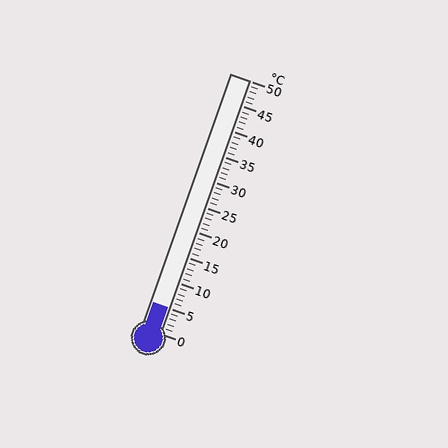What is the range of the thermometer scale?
The thermometer scale ranges from 0°C to 50°C.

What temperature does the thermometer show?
The thermometer shows approximately 5°C.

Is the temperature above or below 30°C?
The temperature is below 30°C.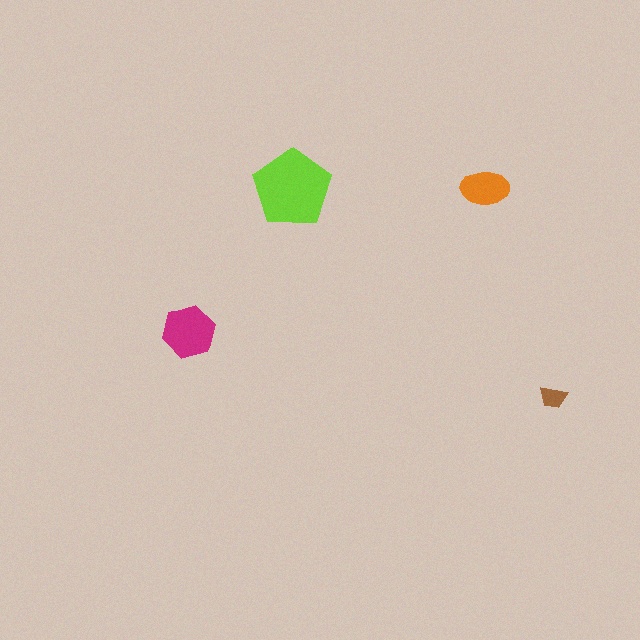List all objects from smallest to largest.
The brown trapezoid, the orange ellipse, the magenta hexagon, the lime pentagon.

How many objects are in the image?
There are 4 objects in the image.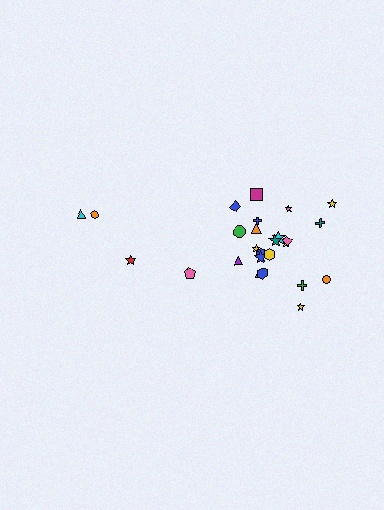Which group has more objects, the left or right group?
The right group.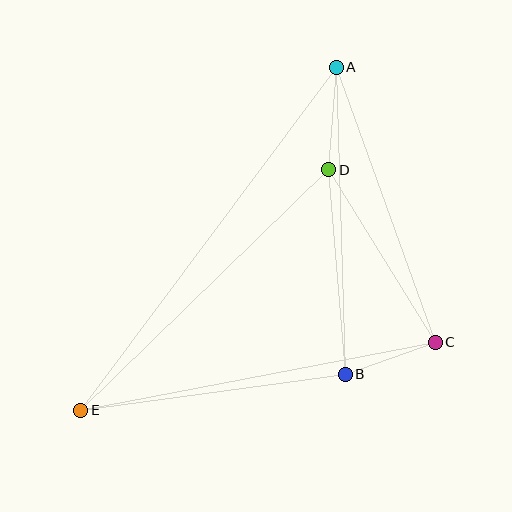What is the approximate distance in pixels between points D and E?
The distance between D and E is approximately 346 pixels.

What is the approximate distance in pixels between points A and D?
The distance between A and D is approximately 103 pixels.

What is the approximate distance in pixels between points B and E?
The distance between B and E is approximately 267 pixels.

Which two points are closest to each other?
Points B and C are closest to each other.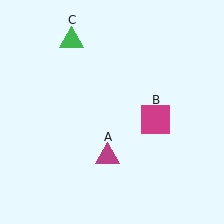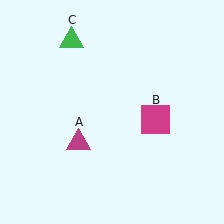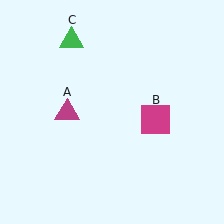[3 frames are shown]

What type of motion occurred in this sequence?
The magenta triangle (object A) rotated clockwise around the center of the scene.